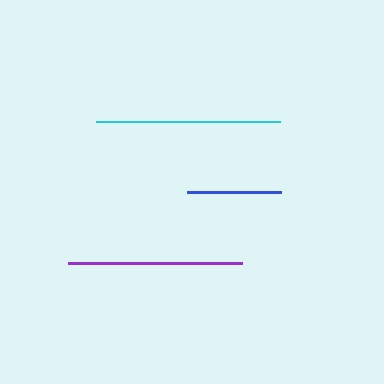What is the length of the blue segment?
The blue segment is approximately 94 pixels long.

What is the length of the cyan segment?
The cyan segment is approximately 185 pixels long.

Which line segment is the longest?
The cyan line is the longest at approximately 185 pixels.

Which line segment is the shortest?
The blue line is the shortest at approximately 94 pixels.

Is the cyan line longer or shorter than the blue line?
The cyan line is longer than the blue line.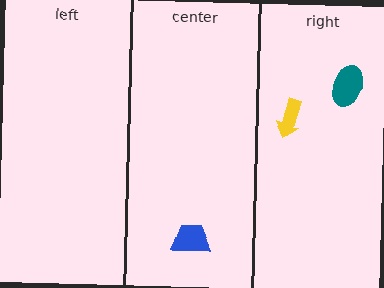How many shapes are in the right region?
2.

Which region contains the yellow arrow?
The right region.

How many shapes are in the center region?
1.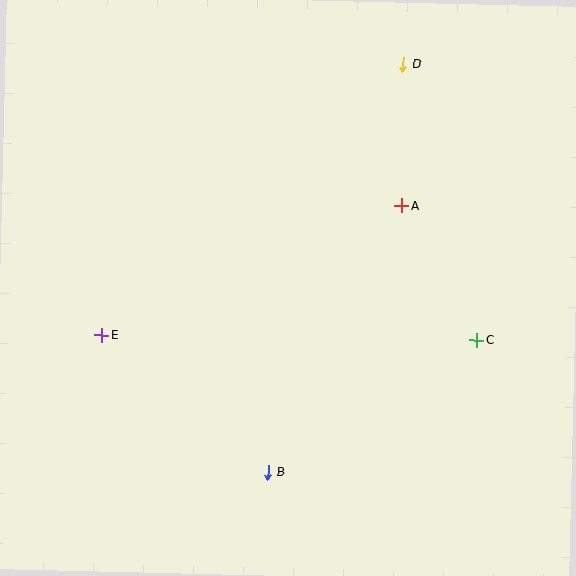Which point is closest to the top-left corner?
Point E is closest to the top-left corner.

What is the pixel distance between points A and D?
The distance between A and D is 141 pixels.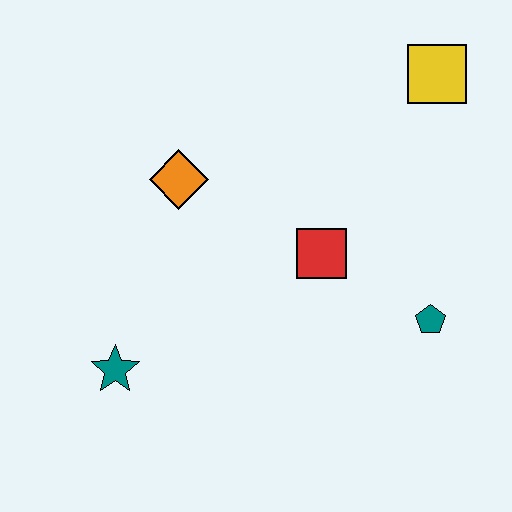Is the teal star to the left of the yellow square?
Yes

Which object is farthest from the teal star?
The yellow square is farthest from the teal star.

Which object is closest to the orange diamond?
The red square is closest to the orange diamond.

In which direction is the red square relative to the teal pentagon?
The red square is to the left of the teal pentagon.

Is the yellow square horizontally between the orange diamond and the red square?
No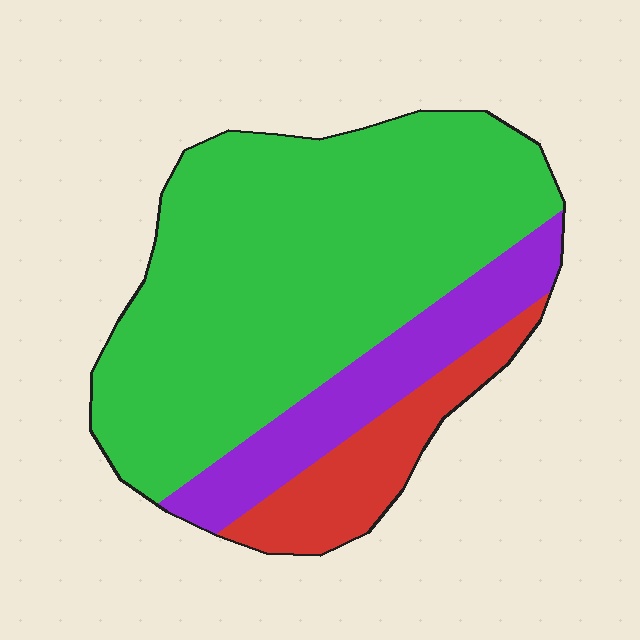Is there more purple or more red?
Purple.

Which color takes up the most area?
Green, at roughly 70%.